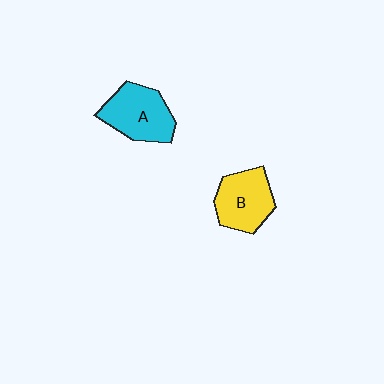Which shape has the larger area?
Shape A (cyan).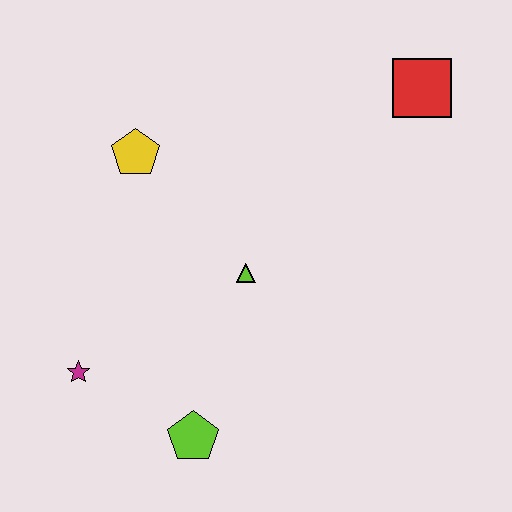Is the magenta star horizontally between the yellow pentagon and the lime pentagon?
No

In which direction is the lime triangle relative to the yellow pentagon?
The lime triangle is below the yellow pentagon.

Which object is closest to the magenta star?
The lime pentagon is closest to the magenta star.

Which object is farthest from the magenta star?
The red square is farthest from the magenta star.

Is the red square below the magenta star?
No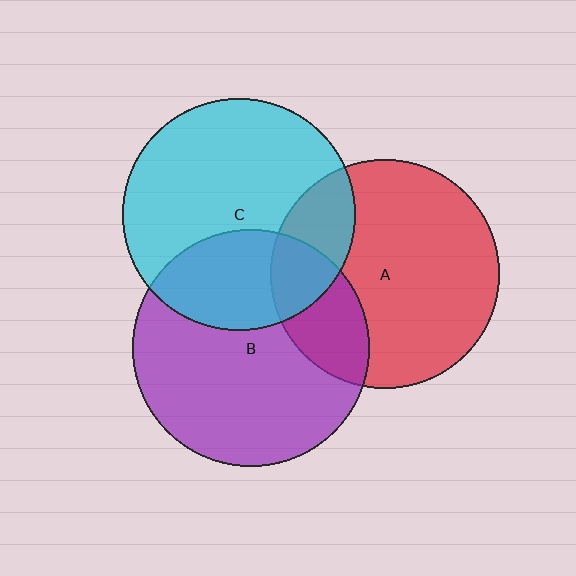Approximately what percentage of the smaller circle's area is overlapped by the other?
Approximately 30%.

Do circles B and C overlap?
Yes.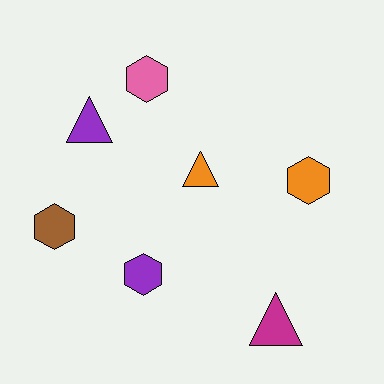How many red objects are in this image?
There are no red objects.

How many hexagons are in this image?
There are 4 hexagons.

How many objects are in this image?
There are 7 objects.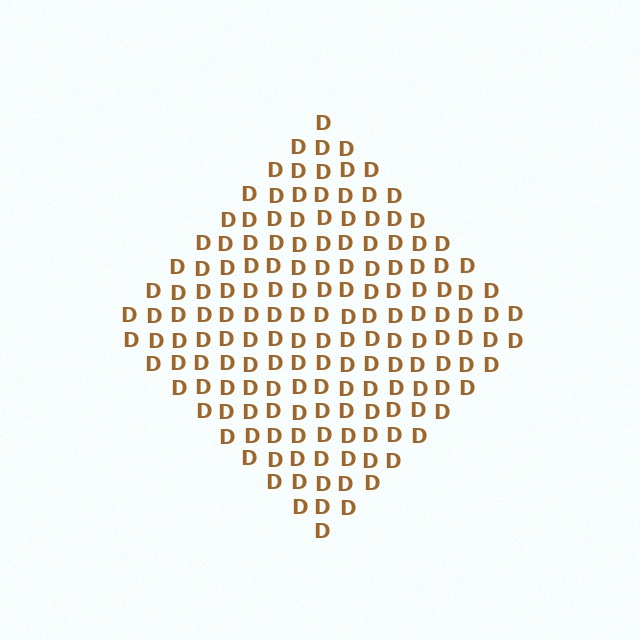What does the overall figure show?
The overall figure shows a diamond.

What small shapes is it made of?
It is made of small letter D's.